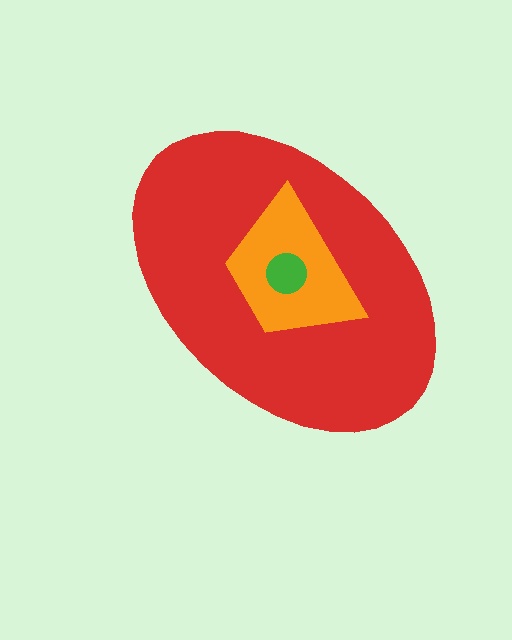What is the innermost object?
The green circle.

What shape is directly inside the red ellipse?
The orange trapezoid.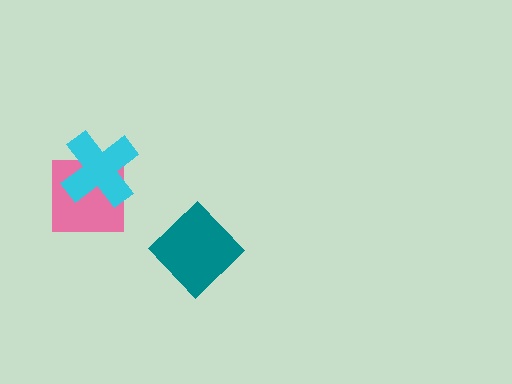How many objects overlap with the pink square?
1 object overlaps with the pink square.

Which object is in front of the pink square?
The cyan cross is in front of the pink square.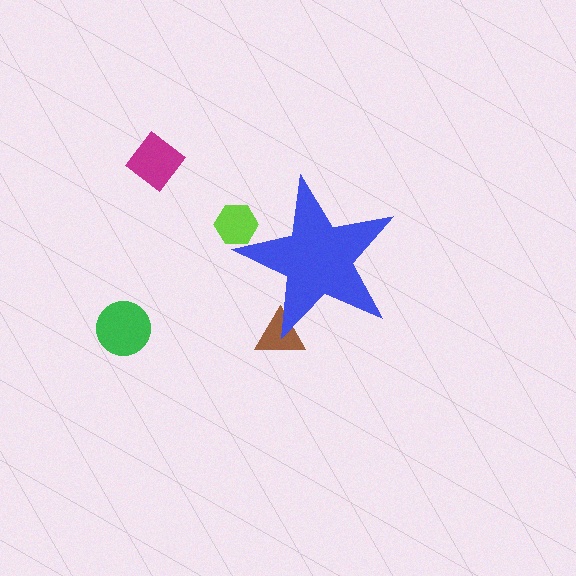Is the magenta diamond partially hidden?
No, the magenta diamond is fully visible.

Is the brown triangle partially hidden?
Yes, the brown triangle is partially hidden behind the blue star.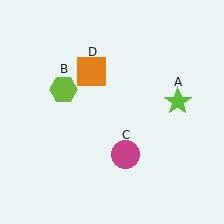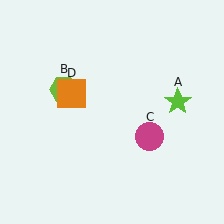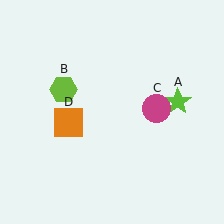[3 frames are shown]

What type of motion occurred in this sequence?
The magenta circle (object C), orange square (object D) rotated counterclockwise around the center of the scene.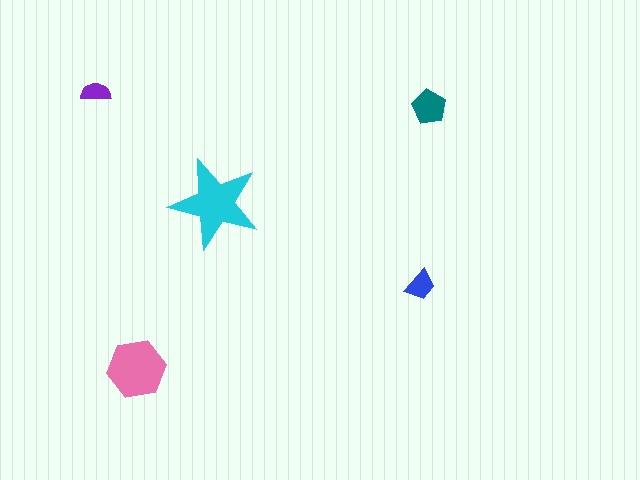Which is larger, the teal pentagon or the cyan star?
The cyan star.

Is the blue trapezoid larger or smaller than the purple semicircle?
Larger.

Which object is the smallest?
The purple semicircle.